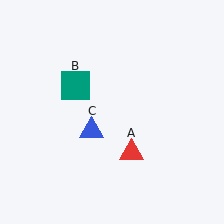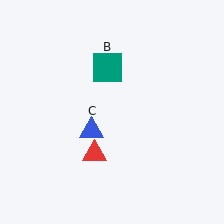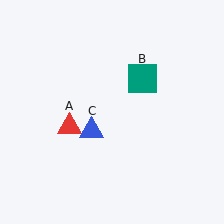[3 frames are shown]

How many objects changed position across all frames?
2 objects changed position: red triangle (object A), teal square (object B).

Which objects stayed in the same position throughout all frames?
Blue triangle (object C) remained stationary.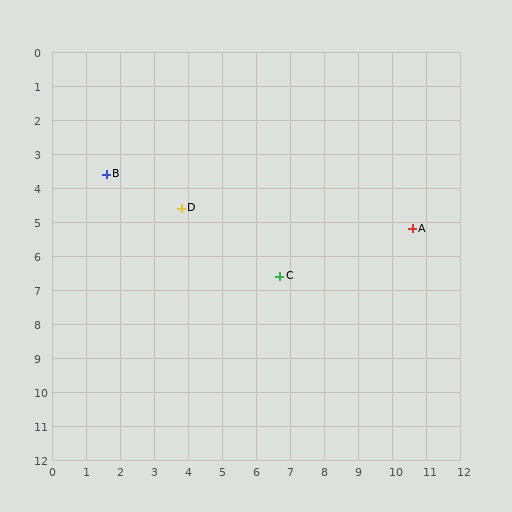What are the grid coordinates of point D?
Point D is at approximately (3.8, 4.6).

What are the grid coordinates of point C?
Point C is at approximately (6.7, 6.6).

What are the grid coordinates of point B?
Point B is at approximately (1.6, 3.6).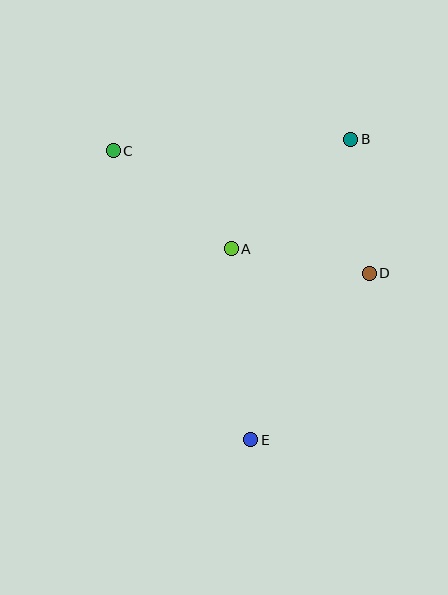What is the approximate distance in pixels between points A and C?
The distance between A and C is approximately 153 pixels.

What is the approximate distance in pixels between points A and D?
The distance between A and D is approximately 140 pixels.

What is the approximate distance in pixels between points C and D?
The distance between C and D is approximately 283 pixels.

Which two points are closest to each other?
Points B and D are closest to each other.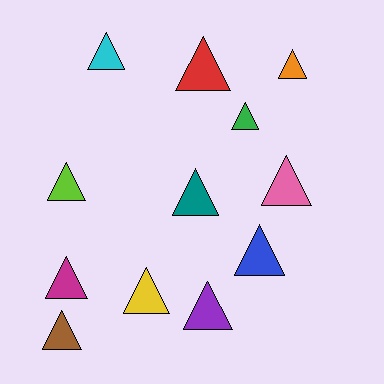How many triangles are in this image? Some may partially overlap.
There are 12 triangles.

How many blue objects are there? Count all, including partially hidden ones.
There is 1 blue object.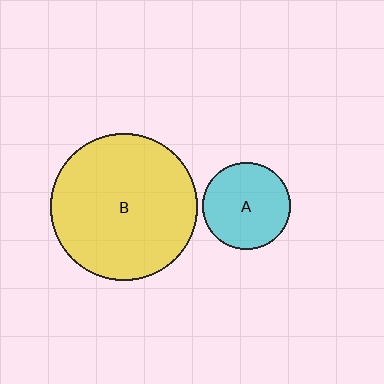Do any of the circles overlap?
No, none of the circles overlap.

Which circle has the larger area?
Circle B (yellow).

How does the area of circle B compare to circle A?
Approximately 2.8 times.